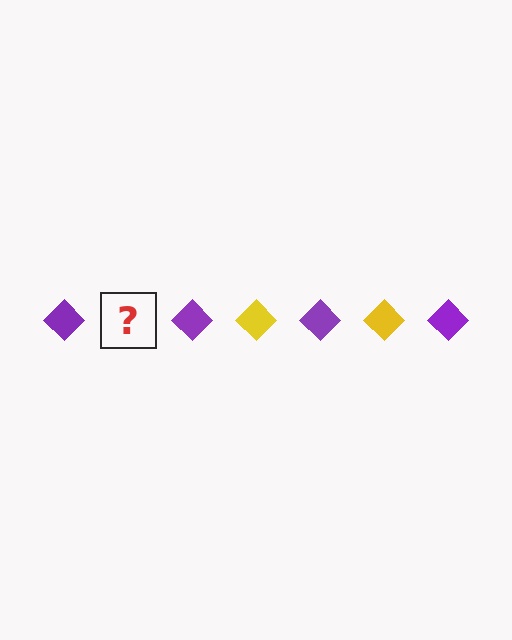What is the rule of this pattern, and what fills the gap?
The rule is that the pattern cycles through purple, yellow diamonds. The gap should be filled with a yellow diamond.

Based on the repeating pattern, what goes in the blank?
The blank should be a yellow diamond.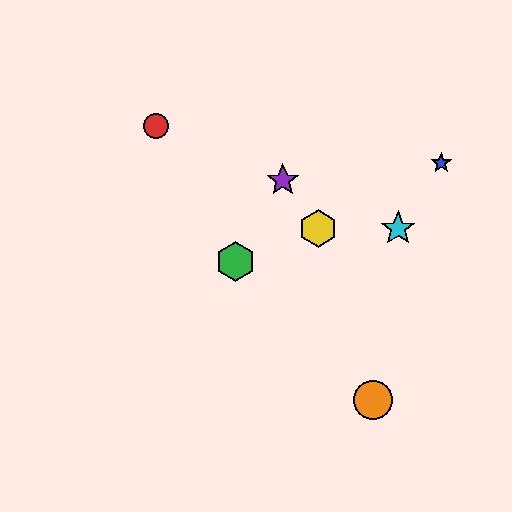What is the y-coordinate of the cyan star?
The cyan star is at y≈228.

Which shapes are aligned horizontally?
The yellow hexagon, the cyan star are aligned horizontally.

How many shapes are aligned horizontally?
2 shapes (the yellow hexagon, the cyan star) are aligned horizontally.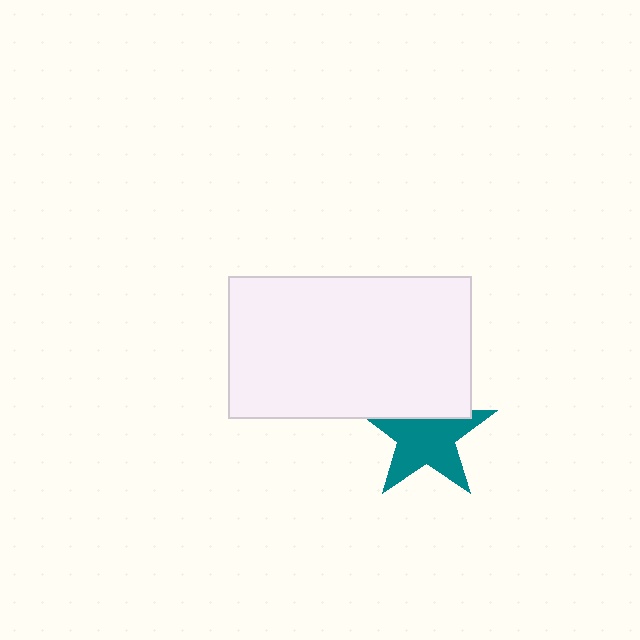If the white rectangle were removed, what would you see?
You would see the complete teal star.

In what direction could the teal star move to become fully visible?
The teal star could move down. That would shift it out from behind the white rectangle entirely.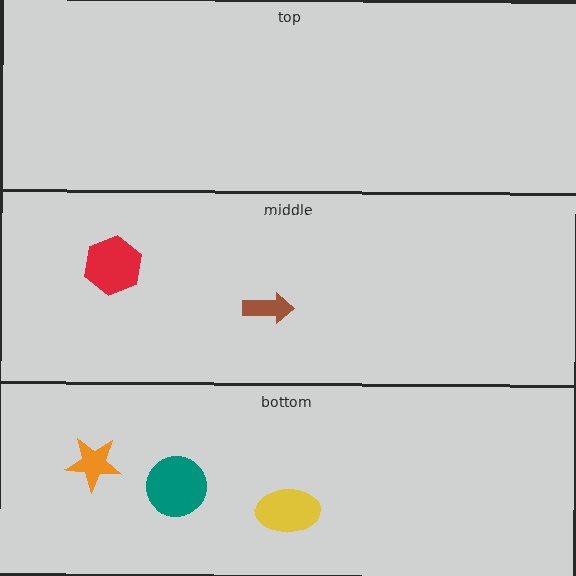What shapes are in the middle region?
The brown arrow, the red hexagon.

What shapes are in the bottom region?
The yellow ellipse, the teal circle, the orange star.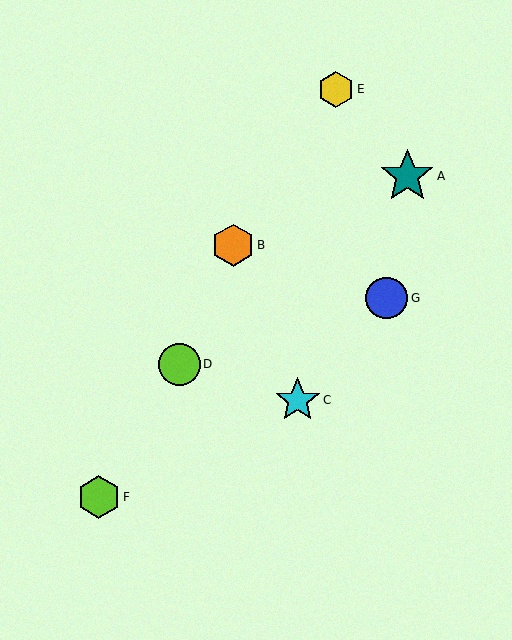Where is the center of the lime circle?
The center of the lime circle is at (179, 364).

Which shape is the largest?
The teal star (labeled A) is the largest.